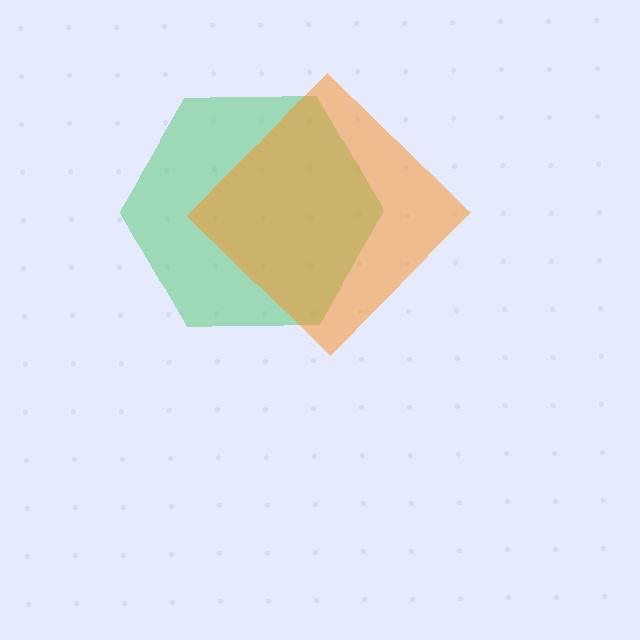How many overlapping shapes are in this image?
There are 2 overlapping shapes in the image.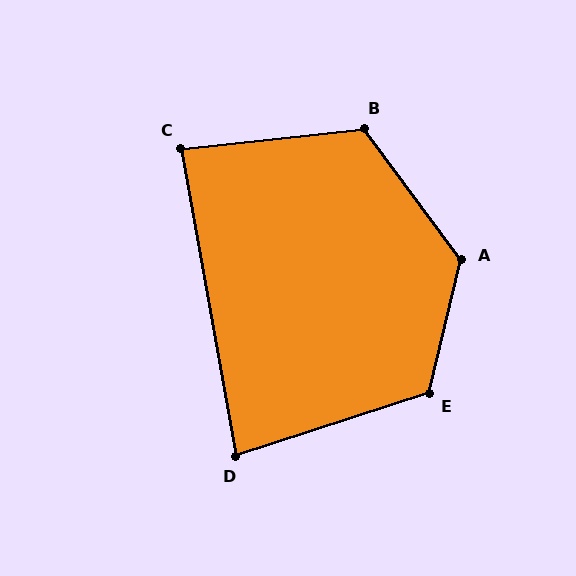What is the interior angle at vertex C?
Approximately 86 degrees (approximately right).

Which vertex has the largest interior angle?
A, at approximately 129 degrees.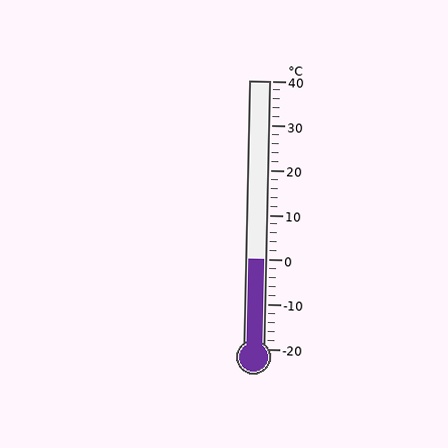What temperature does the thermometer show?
The thermometer shows approximately 0°C.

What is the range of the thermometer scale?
The thermometer scale ranges from -20°C to 40°C.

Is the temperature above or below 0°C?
The temperature is at 0°C.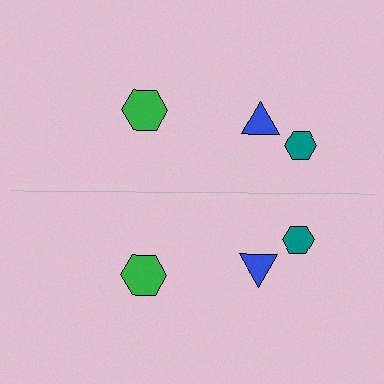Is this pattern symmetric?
Yes, this pattern has bilateral (reflection) symmetry.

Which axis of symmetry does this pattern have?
The pattern has a horizontal axis of symmetry running through the center of the image.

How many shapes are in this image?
There are 6 shapes in this image.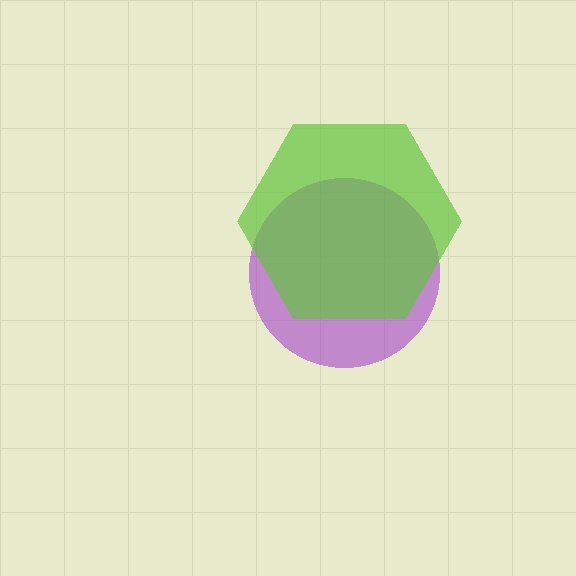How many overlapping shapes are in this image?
There are 2 overlapping shapes in the image.